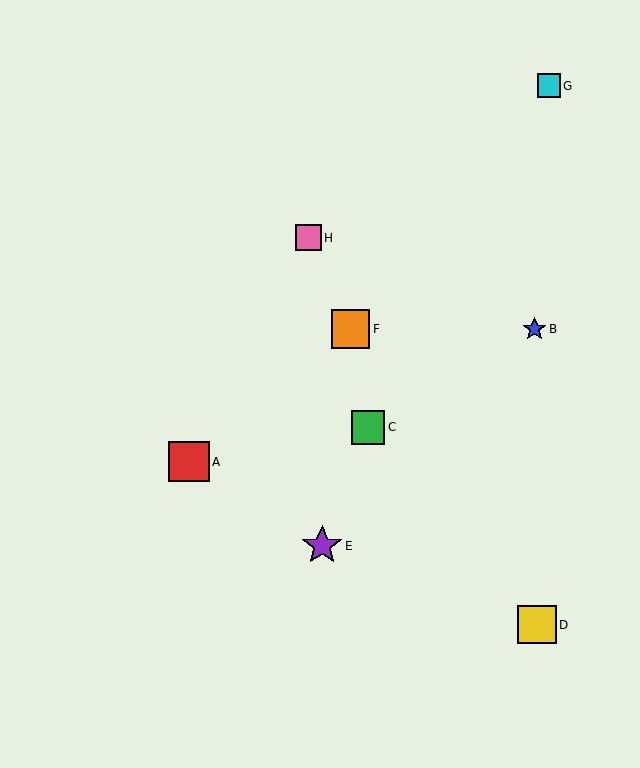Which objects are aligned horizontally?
Objects B, F are aligned horizontally.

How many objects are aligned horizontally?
2 objects (B, F) are aligned horizontally.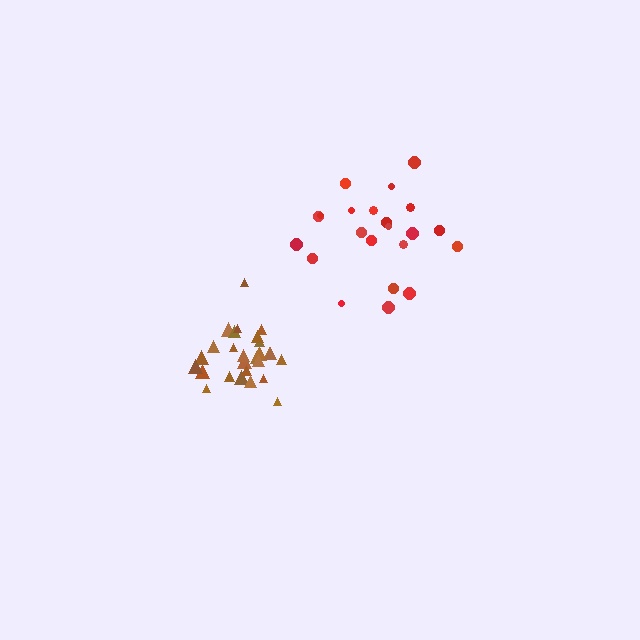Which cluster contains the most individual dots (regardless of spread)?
Brown (27).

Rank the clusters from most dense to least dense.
brown, red.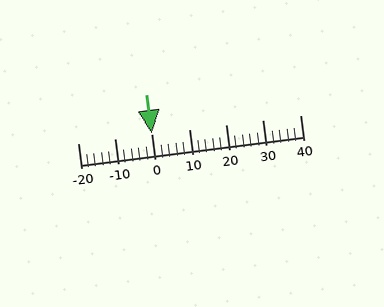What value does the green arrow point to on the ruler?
The green arrow points to approximately 0.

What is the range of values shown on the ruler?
The ruler shows values from -20 to 40.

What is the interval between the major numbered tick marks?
The major tick marks are spaced 10 units apart.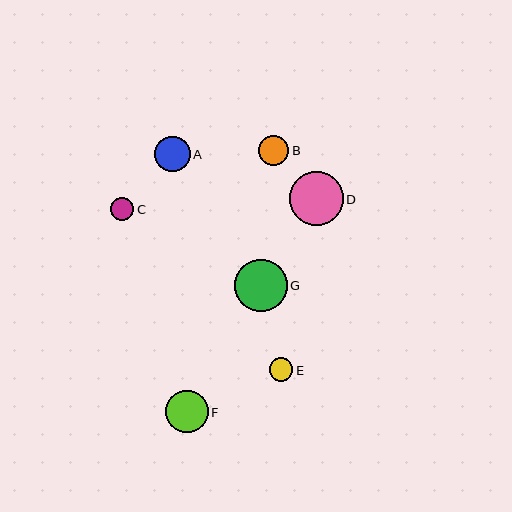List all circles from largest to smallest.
From largest to smallest: D, G, F, A, B, E, C.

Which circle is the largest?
Circle D is the largest with a size of approximately 54 pixels.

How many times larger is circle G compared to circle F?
Circle G is approximately 1.2 times the size of circle F.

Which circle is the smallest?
Circle C is the smallest with a size of approximately 23 pixels.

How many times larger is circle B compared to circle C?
Circle B is approximately 1.3 times the size of circle C.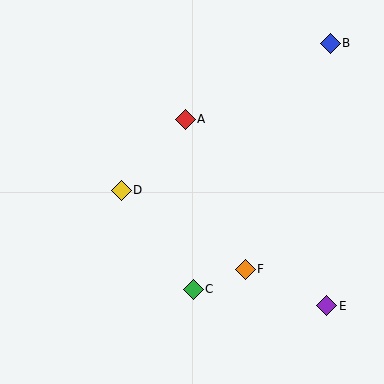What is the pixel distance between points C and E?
The distance between C and E is 134 pixels.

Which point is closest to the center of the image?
Point D at (121, 190) is closest to the center.